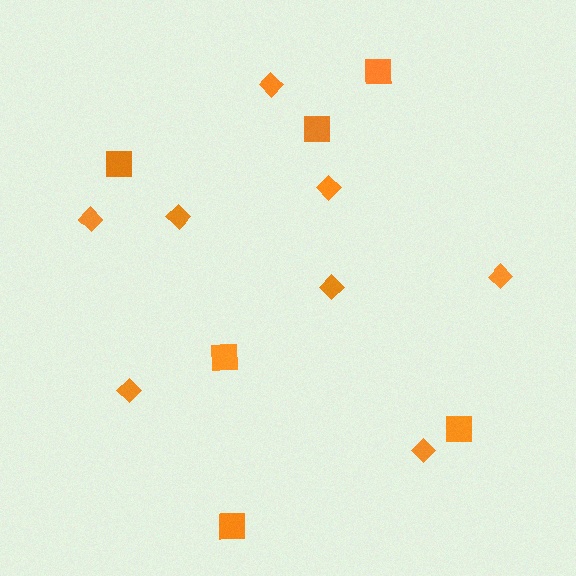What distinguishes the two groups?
There are 2 groups: one group of squares (6) and one group of diamonds (8).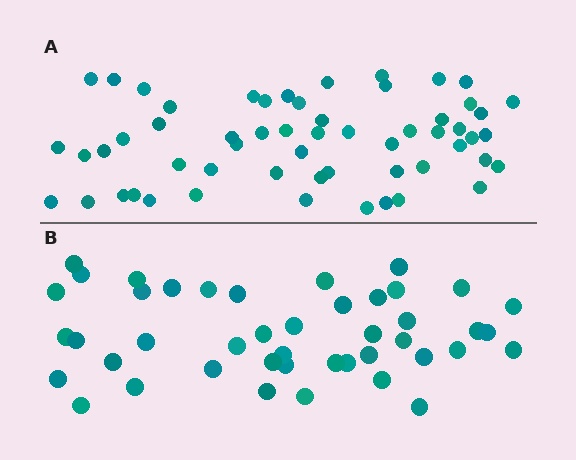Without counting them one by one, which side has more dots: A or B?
Region A (the top region) has more dots.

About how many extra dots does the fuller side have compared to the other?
Region A has approximately 15 more dots than region B.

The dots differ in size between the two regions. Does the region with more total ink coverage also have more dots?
No. Region B has more total ink coverage because its dots are larger, but region A actually contains more individual dots. Total area can be misleading — the number of items is what matters here.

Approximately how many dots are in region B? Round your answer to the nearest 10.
About 40 dots. (The exact count is 44, which rounds to 40.)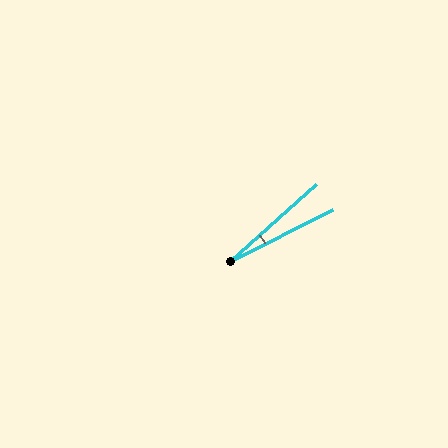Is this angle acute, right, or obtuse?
It is acute.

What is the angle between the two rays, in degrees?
Approximately 15 degrees.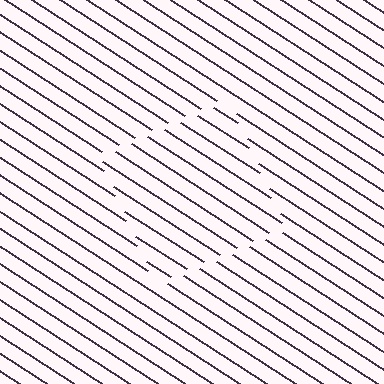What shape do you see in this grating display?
An illusory square. The interior of the shape contains the same grating, shifted by half a period — the contour is defined by the phase discontinuity where line-ends from the inner and outer gratings abut.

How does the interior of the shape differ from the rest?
The interior of the shape contains the same grating, shifted by half a period — the contour is defined by the phase discontinuity where line-ends from the inner and outer gratings abut.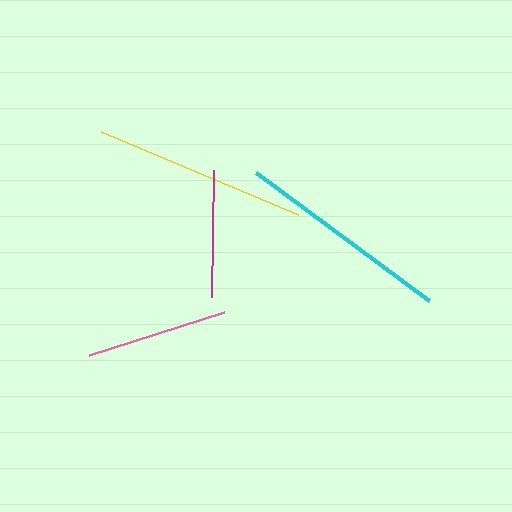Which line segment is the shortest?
The magenta line is the shortest at approximately 127 pixels.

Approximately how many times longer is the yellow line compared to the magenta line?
The yellow line is approximately 1.7 times the length of the magenta line.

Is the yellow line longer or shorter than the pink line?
The yellow line is longer than the pink line.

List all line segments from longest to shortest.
From longest to shortest: cyan, yellow, pink, magenta.